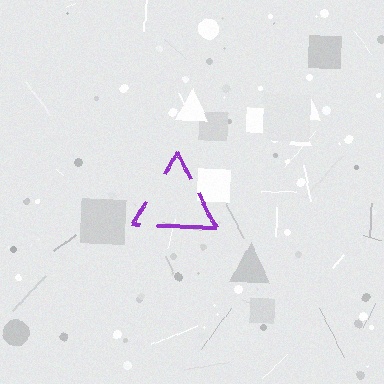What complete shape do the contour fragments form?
The contour fragments form a triangle.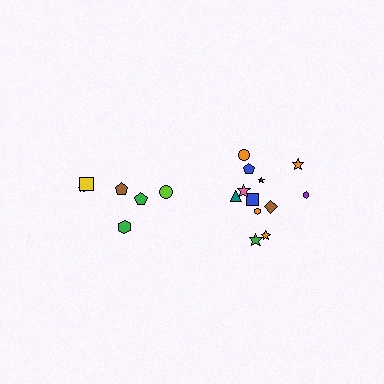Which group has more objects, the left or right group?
The right group.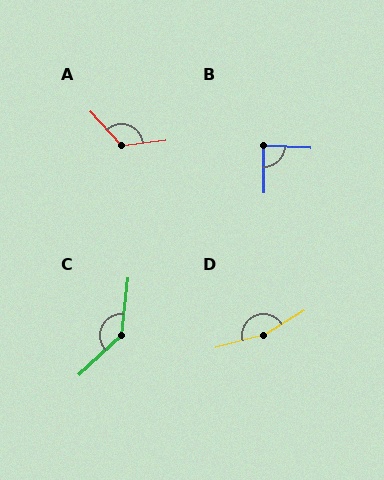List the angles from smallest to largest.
B (87°), A (125°), C (139°), D (164°).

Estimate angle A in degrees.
Approximately 125 degrees.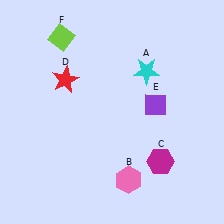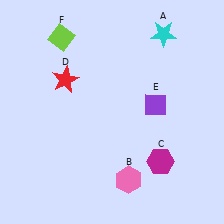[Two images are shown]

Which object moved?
The cyan star (A) moved up.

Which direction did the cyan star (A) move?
The cyan star (A) moved up.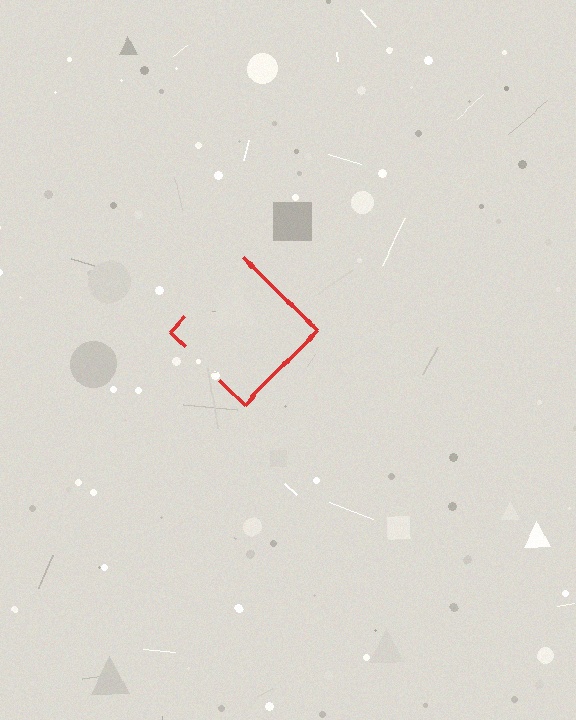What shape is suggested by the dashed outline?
The dashed outline suggests a diamond.